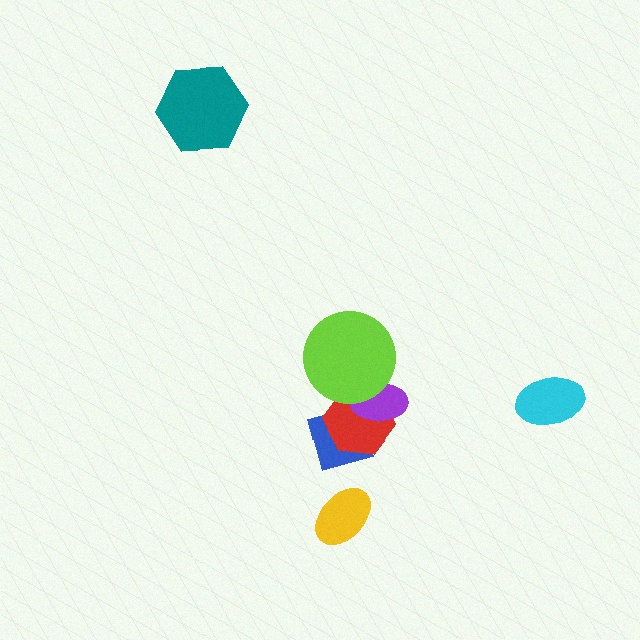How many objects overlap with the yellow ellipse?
0 objects overlap with the yellow ellipse.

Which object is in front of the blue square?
The red hexagon is in front of the blue square.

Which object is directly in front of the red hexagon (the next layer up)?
The purple ellipse is directly in front of the red hexagon.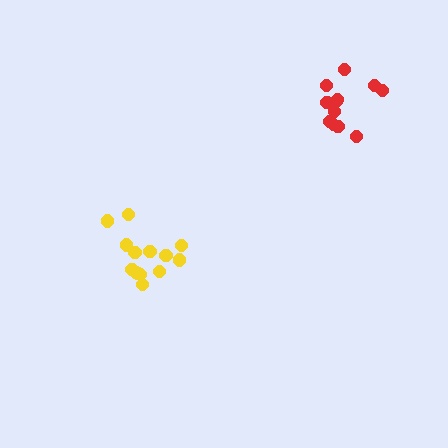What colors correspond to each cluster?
The clusters are colored: yellow, red.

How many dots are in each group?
Group 1: 13 dots, Group 2: 12 dots (25 total).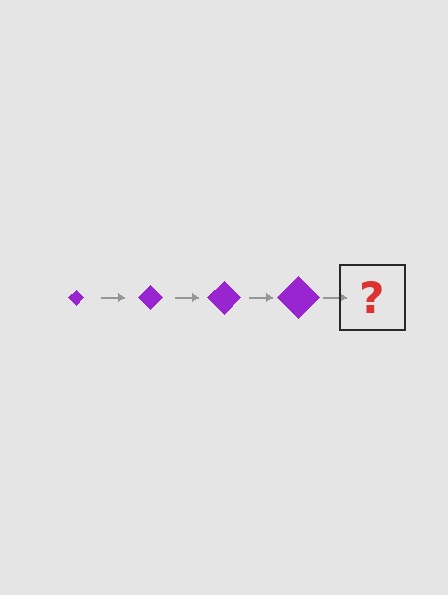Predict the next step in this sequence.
The next step is a purple diamond, larger than the previous one.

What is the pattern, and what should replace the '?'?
The pattern is that the diamond gets progressively larger each step. The '?' should be a purple diamond, larger than the previous one.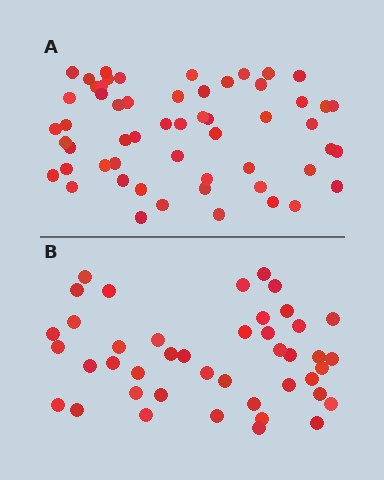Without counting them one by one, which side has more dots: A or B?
Region A (the top region) has more dots.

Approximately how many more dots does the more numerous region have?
Region A has approximately 15 more dots than region B.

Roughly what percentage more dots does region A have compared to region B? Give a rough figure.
About 30% more.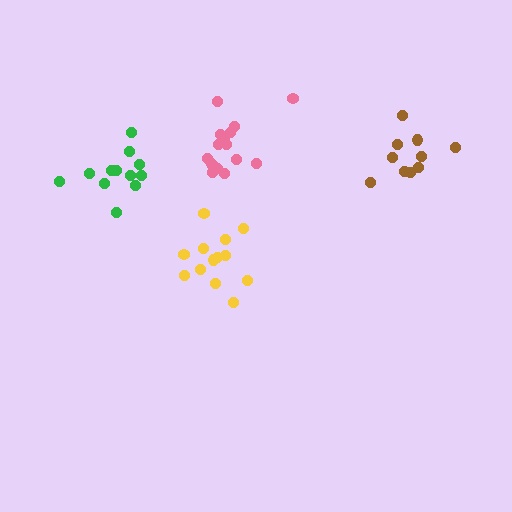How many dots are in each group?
Group 1: 16 dots, Group 2: 10 dots, Group 3: 12 dots, Group 4: 13 dots (51 total).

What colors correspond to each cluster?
The clusters are colored: pink, brown, green, yellow.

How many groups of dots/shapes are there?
There are 4 groups.